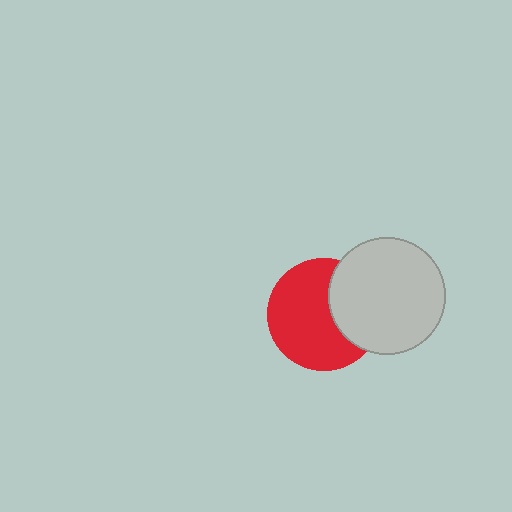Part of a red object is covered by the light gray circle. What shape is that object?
It is a circle.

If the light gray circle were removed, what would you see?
You would see the complete red circle.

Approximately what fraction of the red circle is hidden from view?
Roughly 33% of the red circle is hidden behind the light gray circle.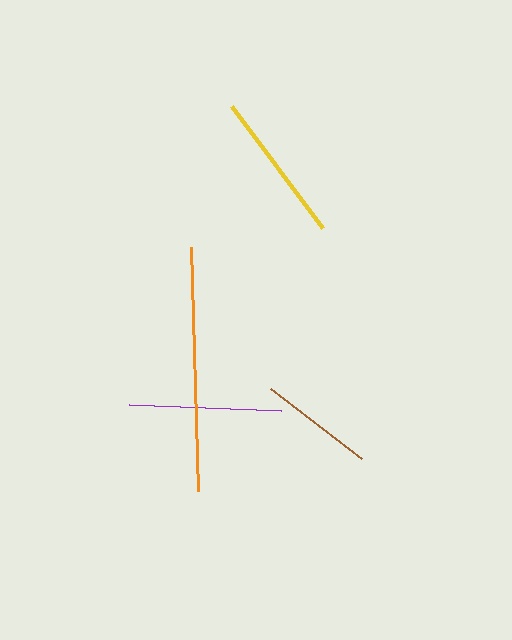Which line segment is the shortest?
The brown line is the shortest at approximately 115 pixels.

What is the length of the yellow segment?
The yellow segment is approximately 152 pixels long.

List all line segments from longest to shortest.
From longest to shortest: orange, purple, yellow, brown.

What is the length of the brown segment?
The brown segment is approximately 115 pixels long.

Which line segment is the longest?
The orange line is the longest at approximately 244 pixels.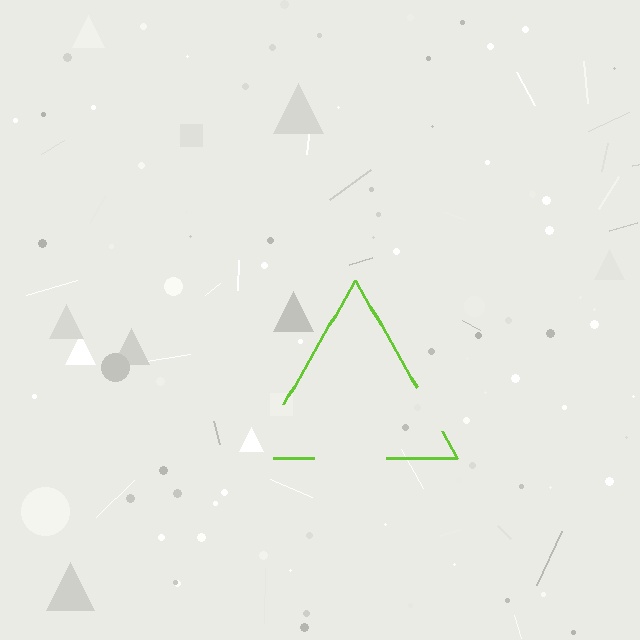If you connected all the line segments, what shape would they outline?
They would outline a triangle.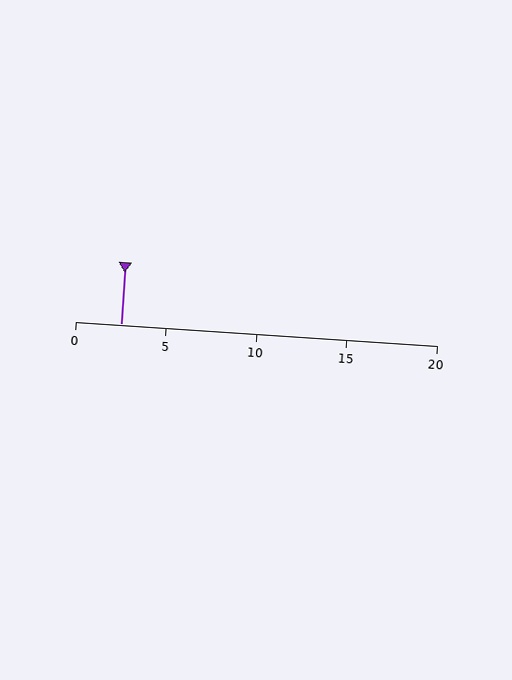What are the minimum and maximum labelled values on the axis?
The axis runs from 0 to 20.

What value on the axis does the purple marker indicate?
The marker indicates approximately 2.5.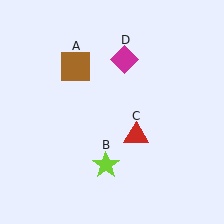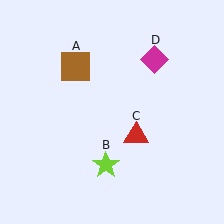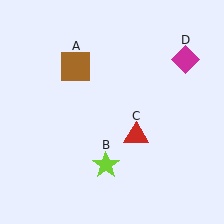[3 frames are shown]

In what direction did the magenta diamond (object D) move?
The magenta diamond (object D) moved right.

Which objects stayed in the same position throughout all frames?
Brown square (object A) and lime star (object B) and red triangle (object C) remained stationary.